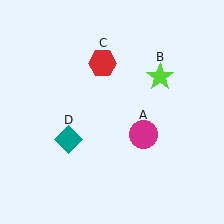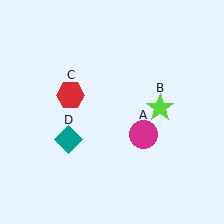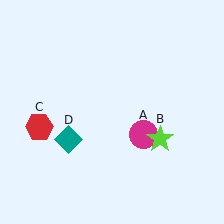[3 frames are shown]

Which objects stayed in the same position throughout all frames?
Magenta circle (object A) and teal diamond (object D) remained stationary.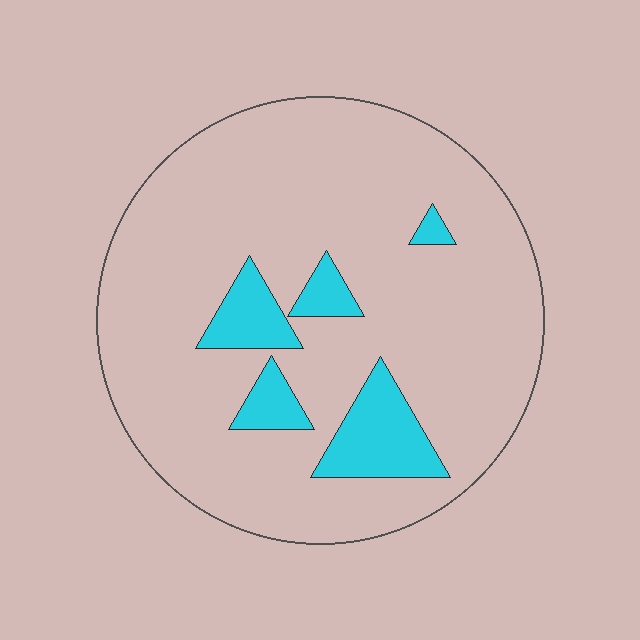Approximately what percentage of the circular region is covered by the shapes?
Approximately 15%.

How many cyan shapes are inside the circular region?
5.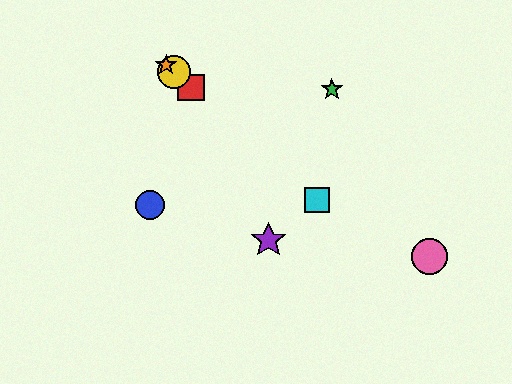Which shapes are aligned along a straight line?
The red square, the yellow circle, the orange star, the cyan square are aligned along a straight line.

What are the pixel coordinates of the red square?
The red square is at (191, 88).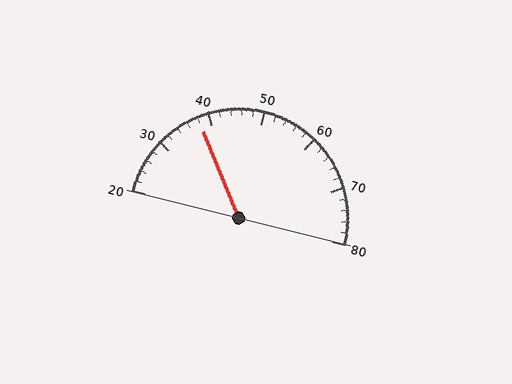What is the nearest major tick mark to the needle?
The nearest major tick mark is 40.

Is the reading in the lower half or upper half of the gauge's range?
The reading is in the lower half of the range (20 to 80).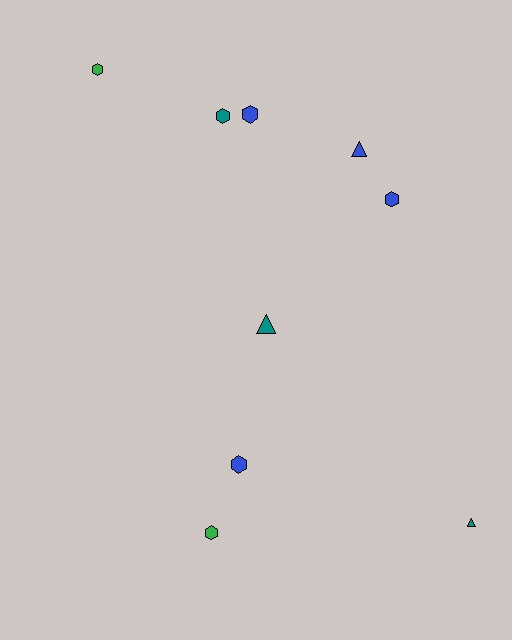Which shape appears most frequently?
Hexagon, with 6 objects.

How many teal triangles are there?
There are 2 teal triangles.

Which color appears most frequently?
Blue, with 4 objects.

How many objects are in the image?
There are 9 objects.